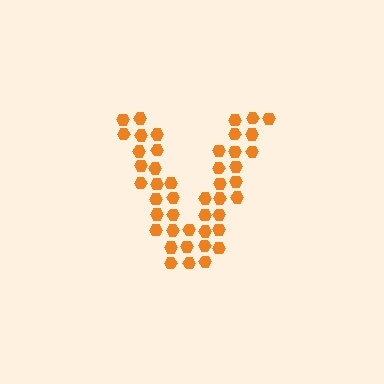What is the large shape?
The large shape is the letter V.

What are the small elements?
The small elements are hexagons.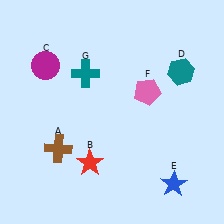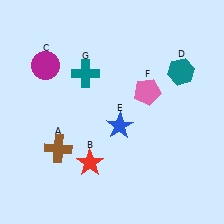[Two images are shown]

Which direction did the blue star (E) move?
The blue star (E) moved up.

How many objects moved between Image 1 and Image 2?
1 object moved between the two images.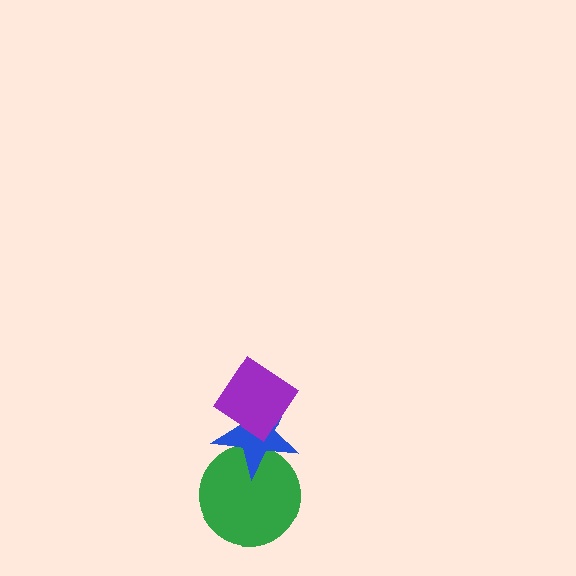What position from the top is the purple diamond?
The purple diamond is 1st from the top.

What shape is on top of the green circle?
The blue star is on top of the green circle.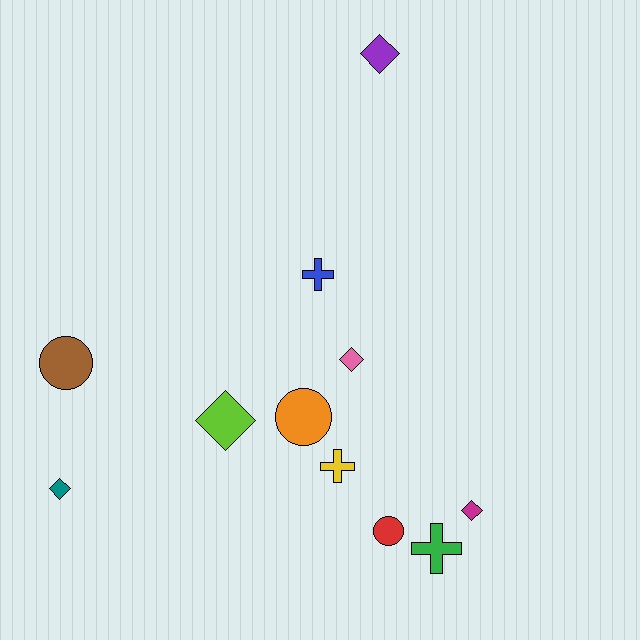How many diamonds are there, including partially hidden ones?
There are 5 diamonds.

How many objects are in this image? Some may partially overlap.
There are 11 objects.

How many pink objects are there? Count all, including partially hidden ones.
There is 1 pink object.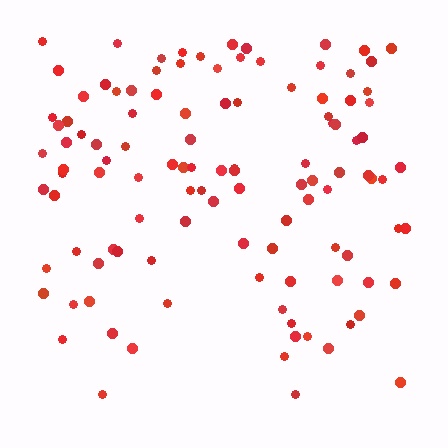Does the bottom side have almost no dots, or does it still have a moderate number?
Still a moderate number, just noticeably fewer than the top.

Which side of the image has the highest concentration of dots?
The top.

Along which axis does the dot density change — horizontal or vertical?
Vertical.